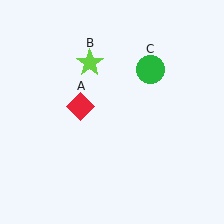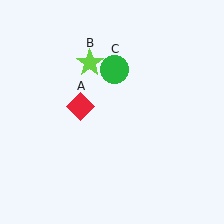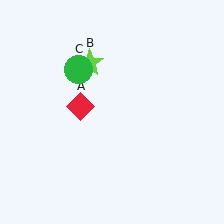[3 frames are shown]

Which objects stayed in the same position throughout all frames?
Red diamond (object A) and lime star (object B) remained stationary.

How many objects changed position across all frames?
1 object changed position: green circle (object C).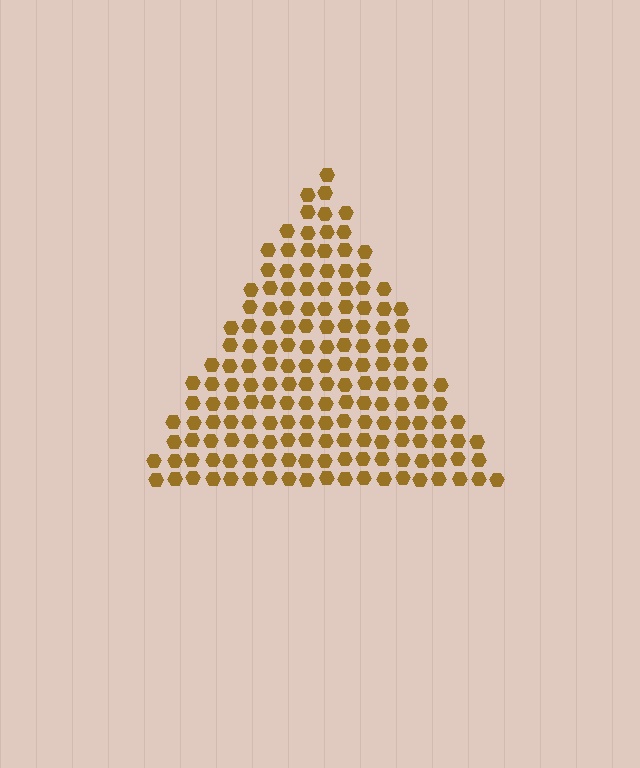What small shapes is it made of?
It is made of small hexagons.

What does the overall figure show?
The overall figure shows a triangle.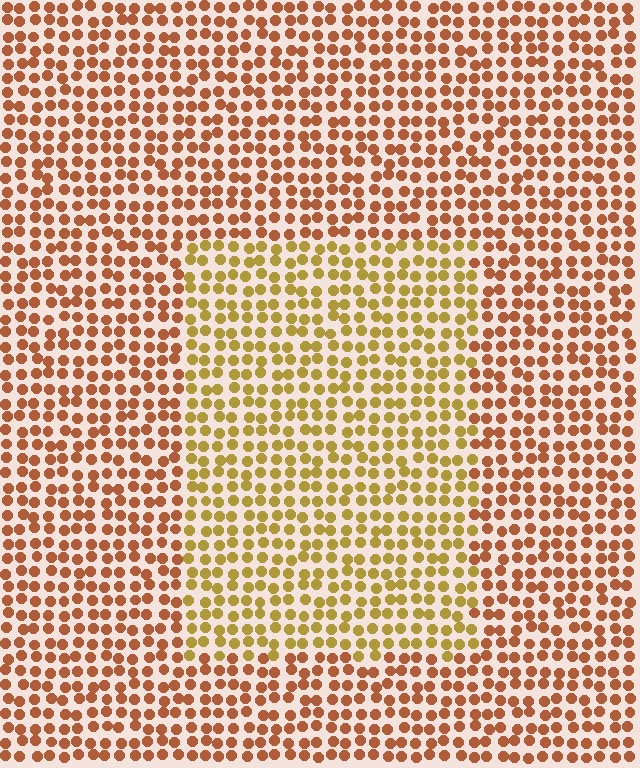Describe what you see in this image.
The image is filled with small brown elements in a uniform arrangement. A rectangle-shaped region is visible where the elements are tinted to a slightly different hue, forming a subtle color boundary.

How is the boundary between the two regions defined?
The boundary is defined purely by a slight shift in hue (about 32 degrees). Spacing, size, and orientation are identical on both sides.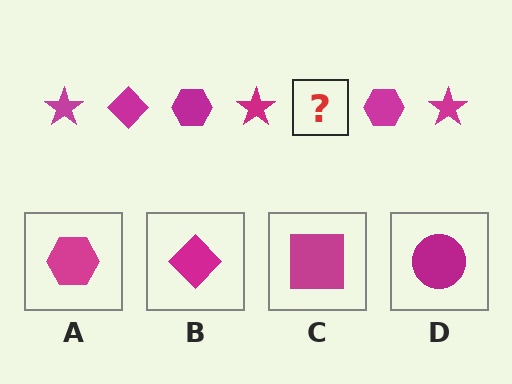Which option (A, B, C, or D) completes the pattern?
B.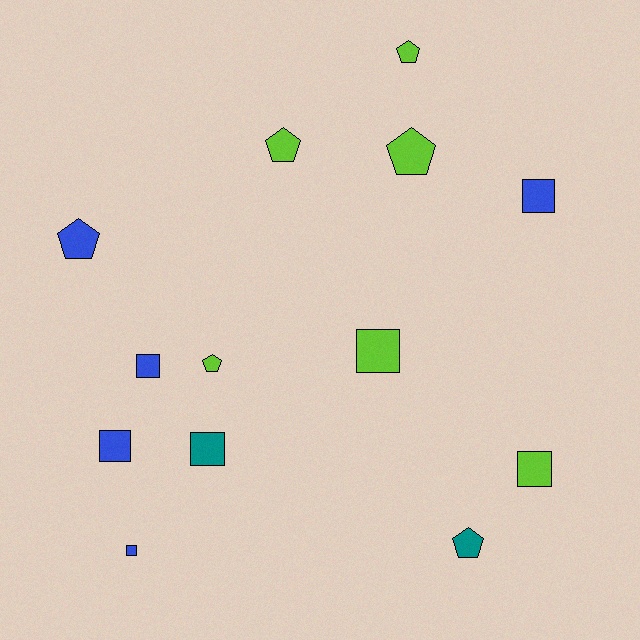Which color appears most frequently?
Lime, with 6 objects.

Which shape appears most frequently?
Square, with 7 objects.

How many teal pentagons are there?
There is 1 teal pentagon.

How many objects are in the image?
There are 13 objects.